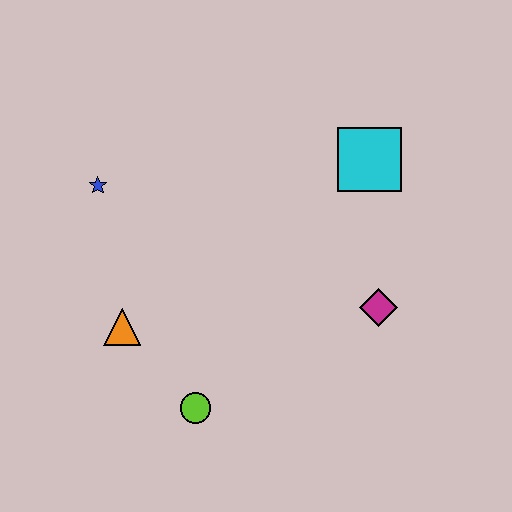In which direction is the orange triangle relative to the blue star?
The orange triangle is below the blue star.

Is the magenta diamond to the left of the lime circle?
No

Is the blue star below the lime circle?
No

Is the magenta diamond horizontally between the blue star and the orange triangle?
No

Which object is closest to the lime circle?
The orange triangle is closest to the lime circle.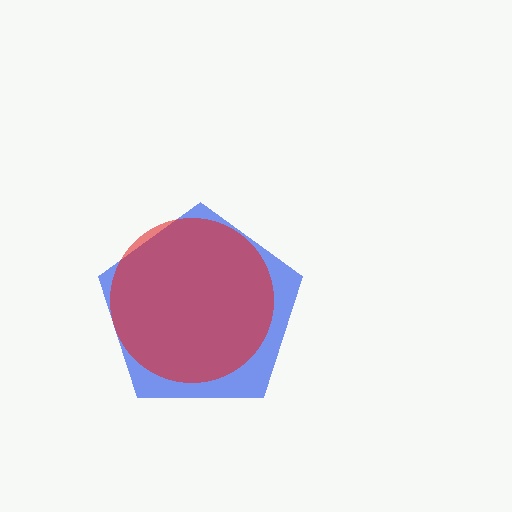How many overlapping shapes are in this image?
There are 2 overlapping shapes in the image.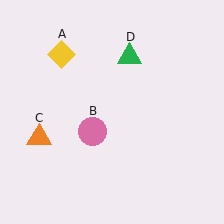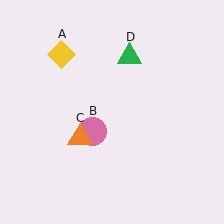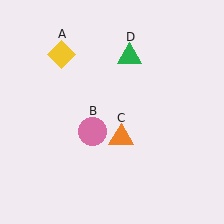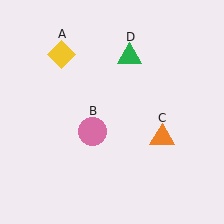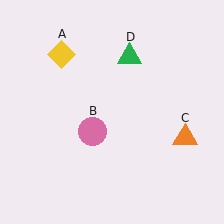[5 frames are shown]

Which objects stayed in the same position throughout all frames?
Yellow diamond (object A) and pink circle (object B) and green triangle (object D) remained stationary.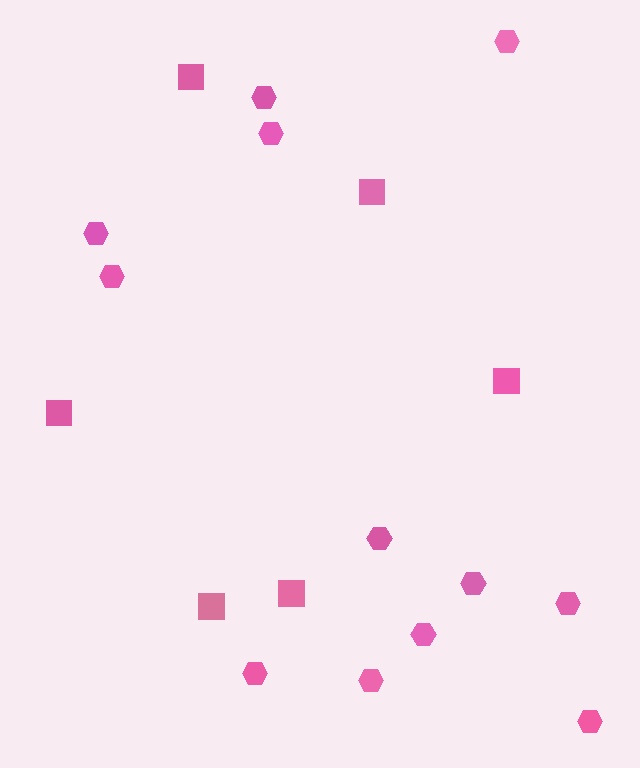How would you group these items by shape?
There are 2 groups: one group of squares (6) and one group of hexagons (12).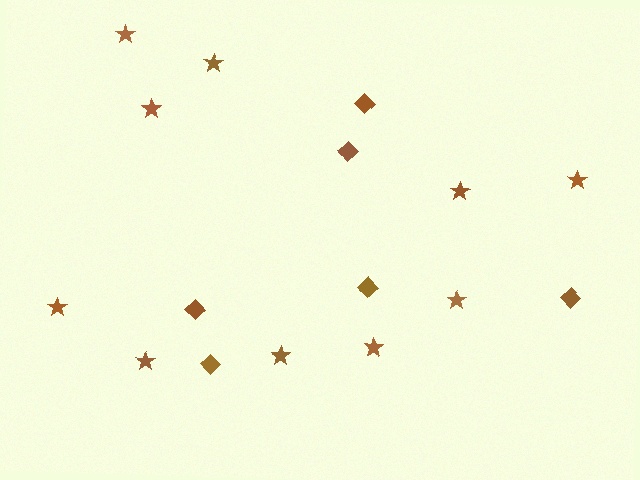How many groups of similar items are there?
There are 2 groups: one group of stars (10) and one group of diamonds (6).